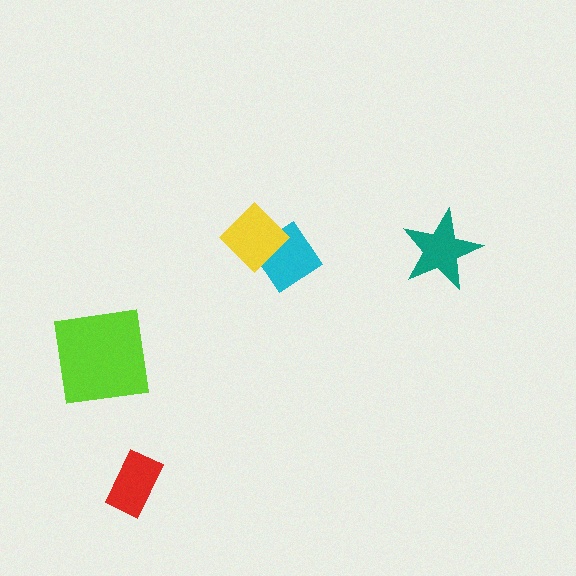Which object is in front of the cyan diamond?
The yellow diamond is in front of the cyan diamond.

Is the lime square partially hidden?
No, no other shape covers it.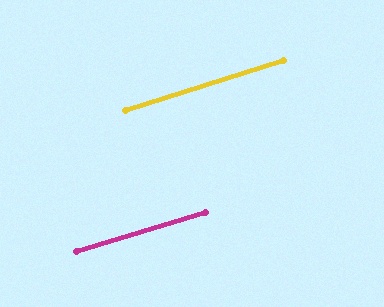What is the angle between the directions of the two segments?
Approximately 1 degree.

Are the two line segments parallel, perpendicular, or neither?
Parallel — their directions differ by only 0.7°.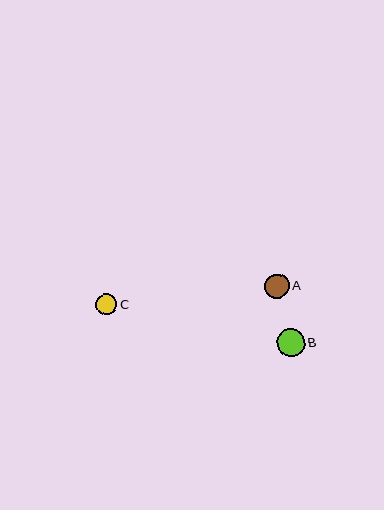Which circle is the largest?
Circle B is the largest with a size of approximately 27 pixels.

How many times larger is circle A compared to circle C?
Circle A is approximately 1.1 times the size of circle C.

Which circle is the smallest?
Circle C is the smallest with a size of approximately 22 pixels.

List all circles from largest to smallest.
From largest to smallest: B, A, C.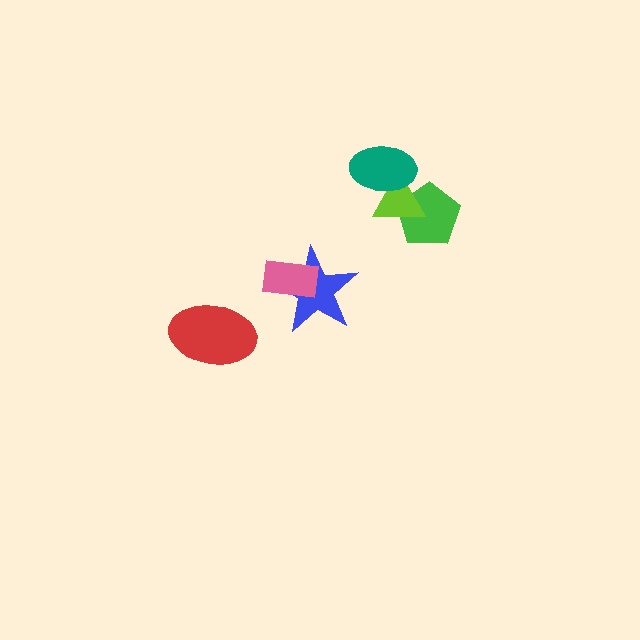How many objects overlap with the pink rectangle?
1 object overlaps with the pink rectangle.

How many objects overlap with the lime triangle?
2 objects overlap with the lime triangle.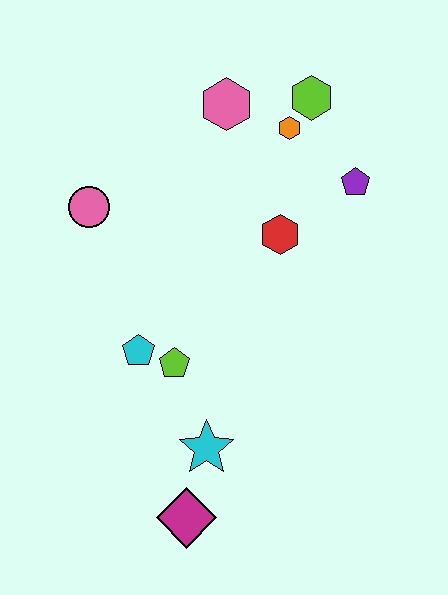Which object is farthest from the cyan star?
The lime hexagon is farthest from the cyan star.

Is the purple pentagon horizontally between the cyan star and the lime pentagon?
No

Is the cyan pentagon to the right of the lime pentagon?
No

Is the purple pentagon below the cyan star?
No